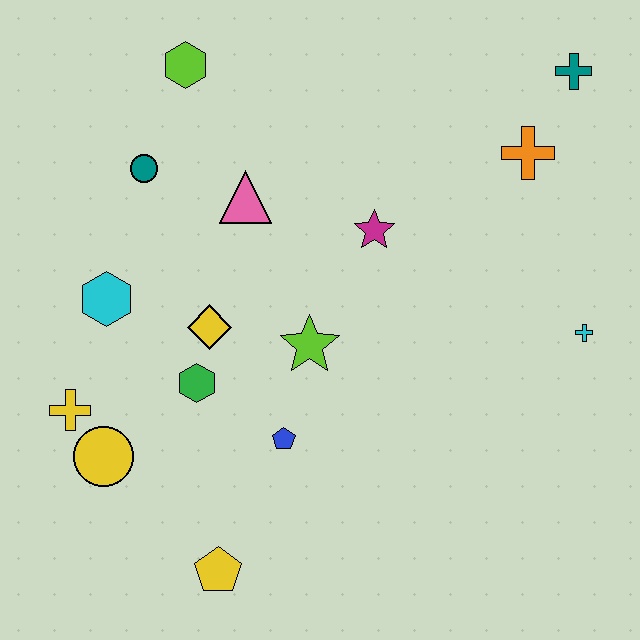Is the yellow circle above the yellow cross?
No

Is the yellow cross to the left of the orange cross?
Yes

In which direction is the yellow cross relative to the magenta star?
The yellow cross is to the left of the magenta star.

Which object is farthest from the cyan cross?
The yellow cross is farthest from the cyan cross.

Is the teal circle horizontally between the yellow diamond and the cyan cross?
No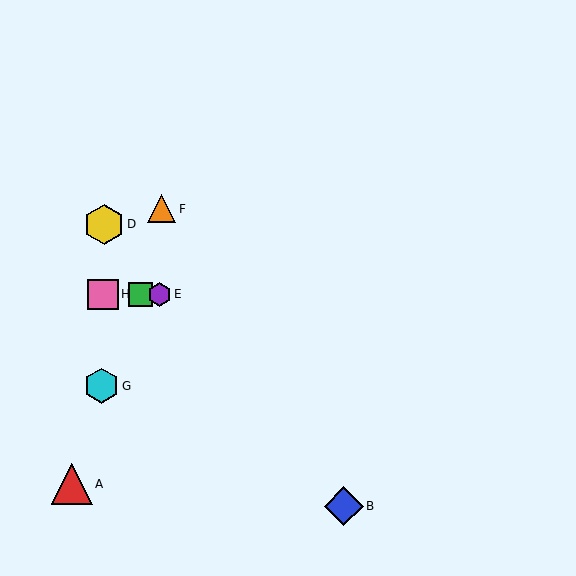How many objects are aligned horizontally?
3 objects (C, E, H) are aligned horizontally.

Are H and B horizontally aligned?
No, H is at y≈294 and B is at y≈506.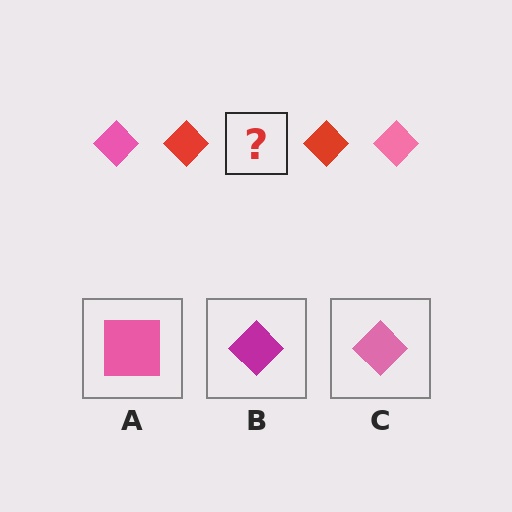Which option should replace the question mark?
Option C.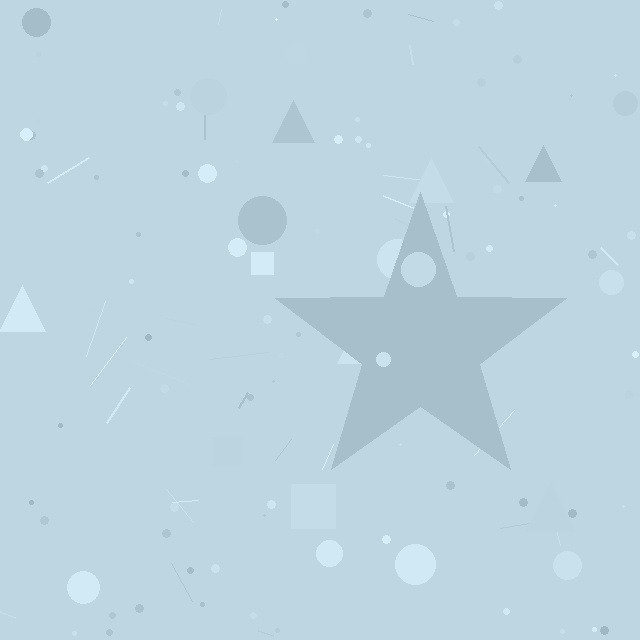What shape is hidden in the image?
A star is hidden in the image.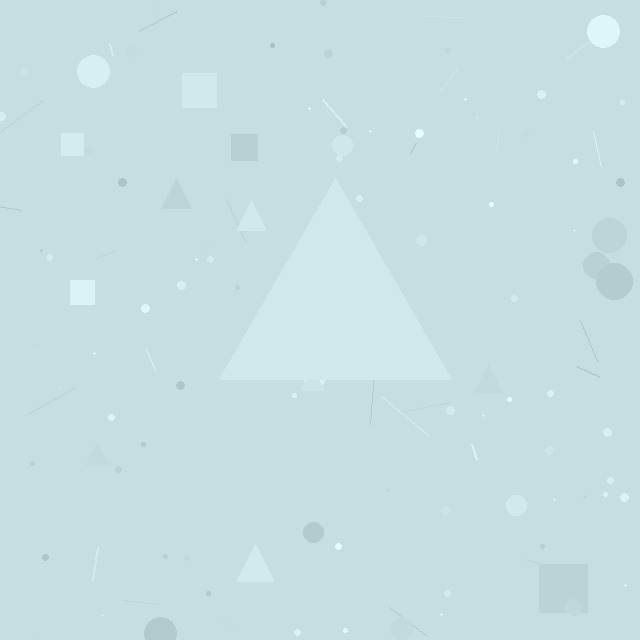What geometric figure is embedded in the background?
A triangle is embedded in the background.